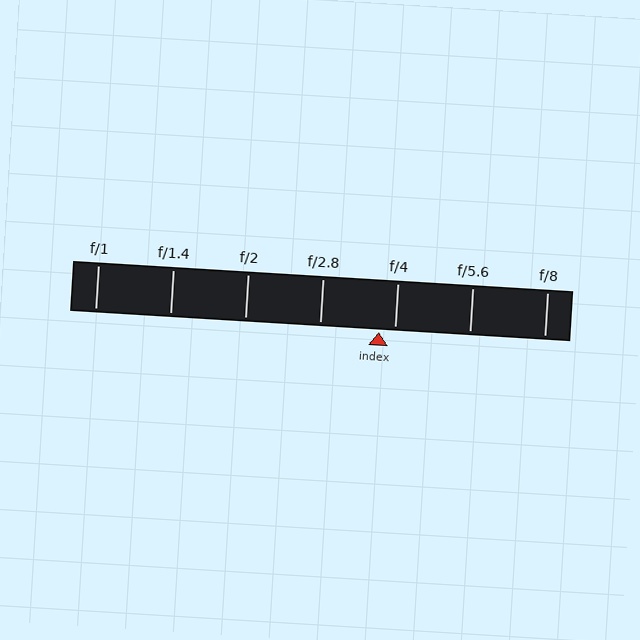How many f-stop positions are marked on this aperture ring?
There are 7 f-stop positions marked.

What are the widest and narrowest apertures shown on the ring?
The widest aperture shown is f/1 and the narrowest is f/8.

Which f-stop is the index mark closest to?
The index mark is closest to f/4.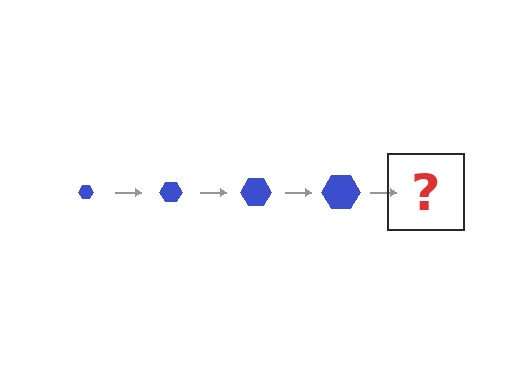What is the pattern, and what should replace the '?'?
The pattern is that the hexagon gets progressively larger each step. The '?' should be a blue hexagon, larger than the previous one.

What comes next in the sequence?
The next element should be a blue hexagon, larger than the previous one.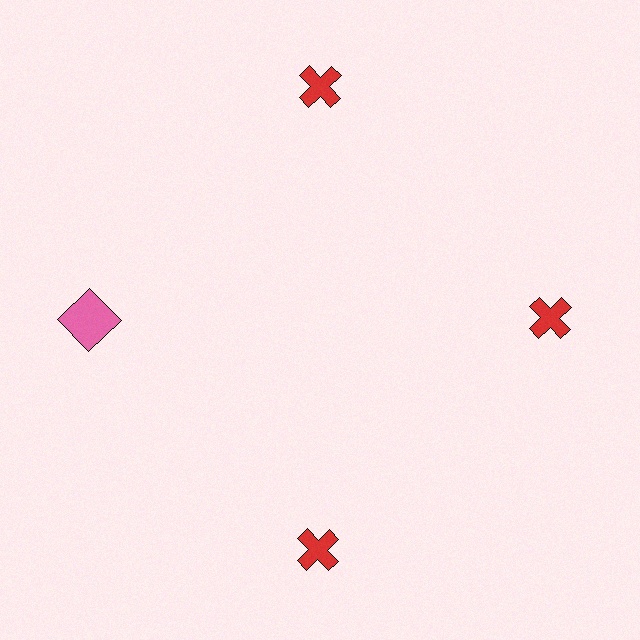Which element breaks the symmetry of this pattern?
The pink square at roughly the 9 o'clock position breaks the symmetry. All other shapes are red crosses.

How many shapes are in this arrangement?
There are 4 shapes arranged in a ring pattern.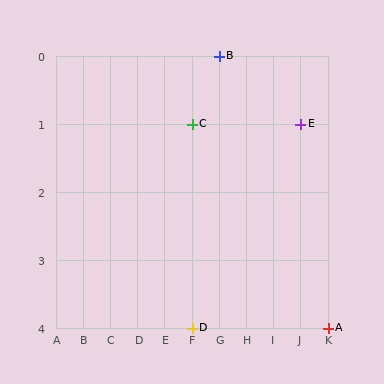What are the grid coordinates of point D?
Point D is at grid coordinates (F, 4).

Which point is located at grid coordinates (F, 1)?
Point C is at (F, 1).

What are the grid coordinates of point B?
Point B is at grid coordinates (G, 0).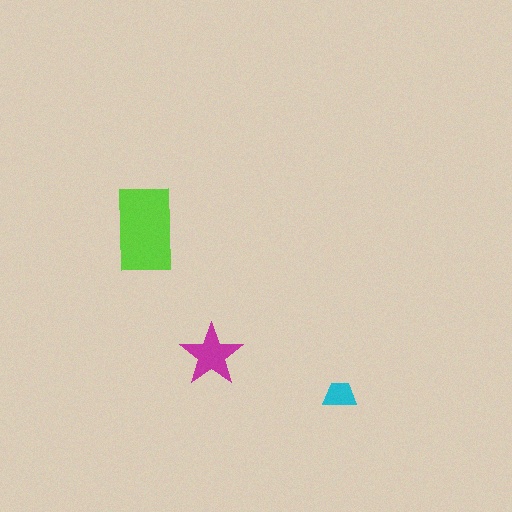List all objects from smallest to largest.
The cyan trapezoid, the magenta star, the lime rectangle.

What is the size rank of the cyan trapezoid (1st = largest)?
3rd.